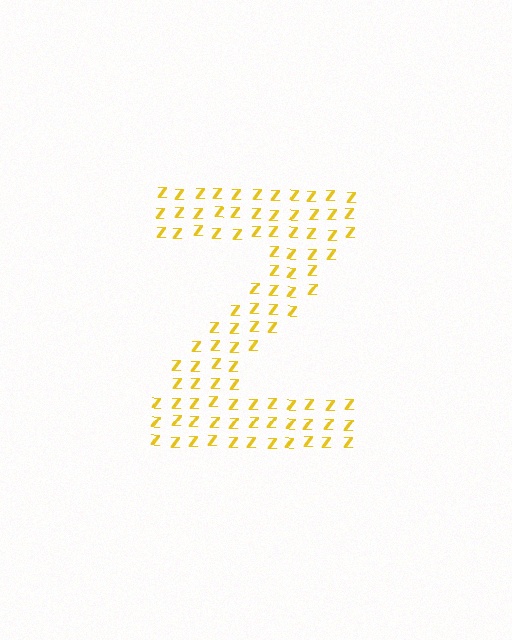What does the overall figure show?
The overall figure shows the letter Z.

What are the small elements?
The small elements are letter Z's.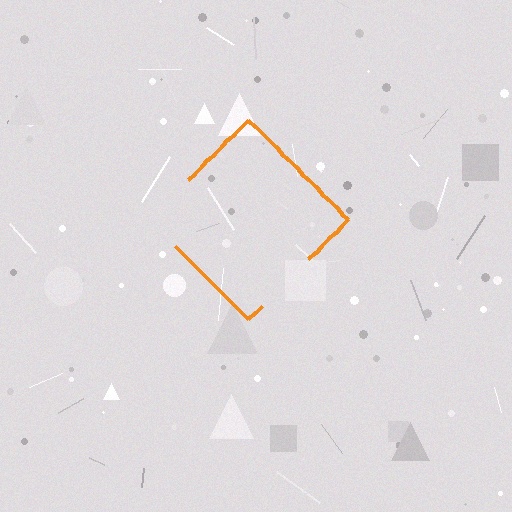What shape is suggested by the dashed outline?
The dashed outline suggests a diamond.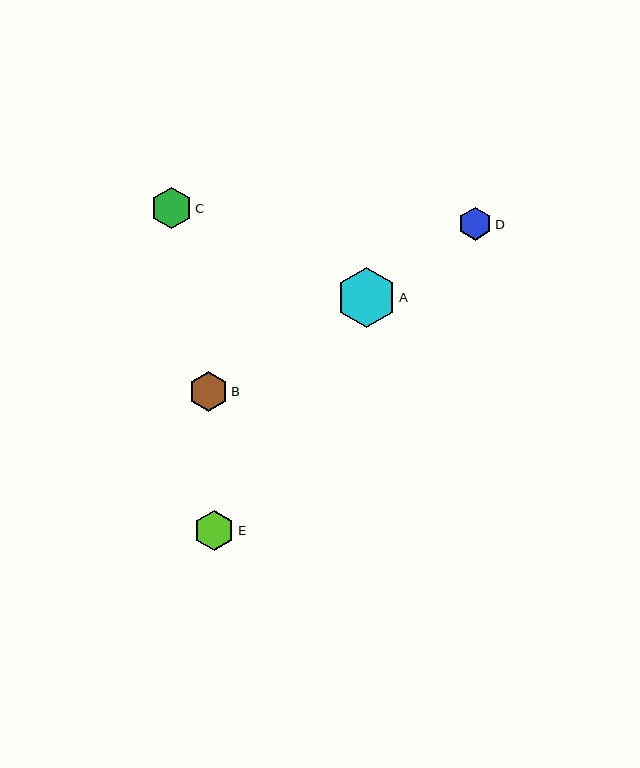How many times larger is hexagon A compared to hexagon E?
Hexagon A is approximately 1.5 times the size of hexagon E.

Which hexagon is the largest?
Hexagon A is the largest with a size of approximately 60 pixels.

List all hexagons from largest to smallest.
From largest to smallest: A, C, E, B, D.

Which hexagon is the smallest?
Hexagon D is the smallest with a size of approximately 33 pixels.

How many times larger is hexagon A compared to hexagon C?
Hexagon A is approximately 1.4 times the size of hexagon C.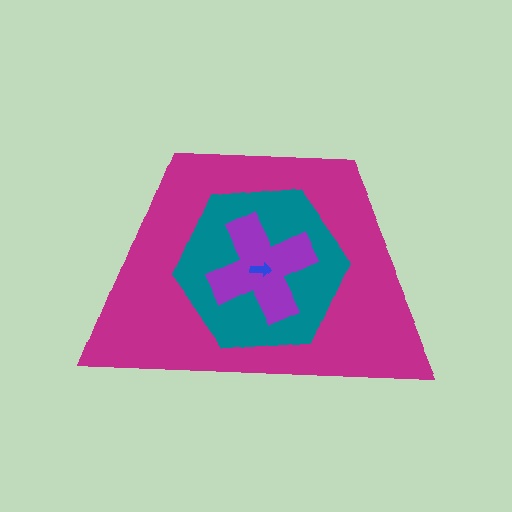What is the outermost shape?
The magenta trapezoid.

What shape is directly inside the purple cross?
The blue arrow.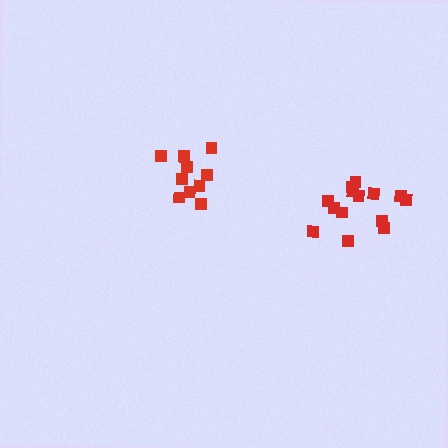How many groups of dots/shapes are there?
There are 2 groups.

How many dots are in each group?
Group 1: 11 dots, Group 2: 14 dots (25 total).